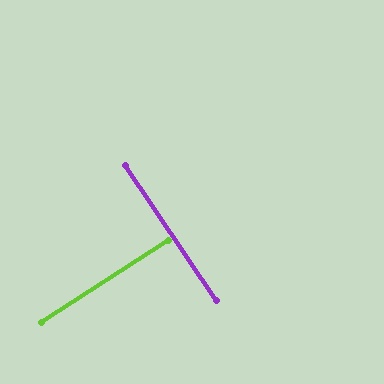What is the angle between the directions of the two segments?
Approximately 88 degrees.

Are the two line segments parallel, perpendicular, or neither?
Perpendicular — they meet at approximately 88°.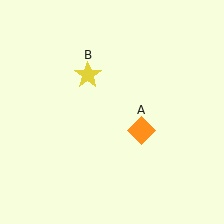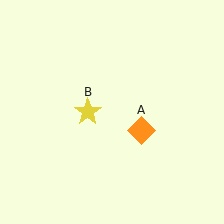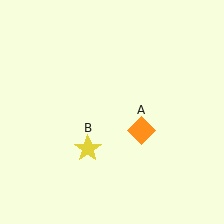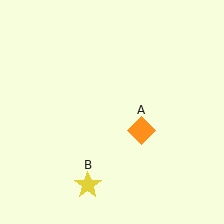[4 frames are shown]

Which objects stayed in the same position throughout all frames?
Orange diamond (object A) remained stationary.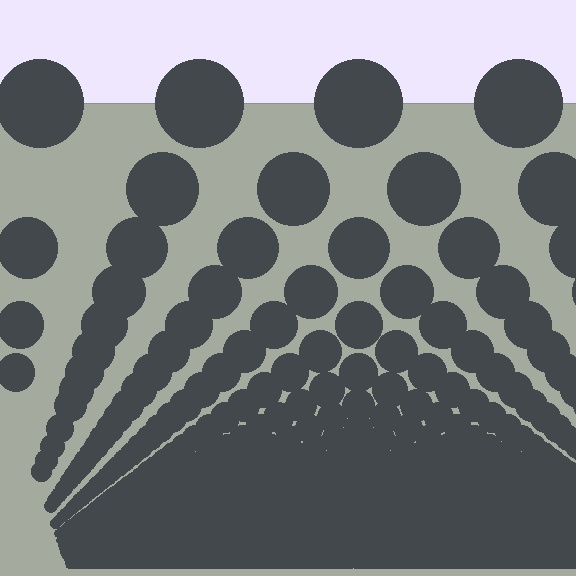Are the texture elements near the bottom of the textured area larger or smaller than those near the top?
Smaller. The gradient is inverted — elements near the bottom are smaller and denser.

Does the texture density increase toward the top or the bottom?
Density increases toward the bottom.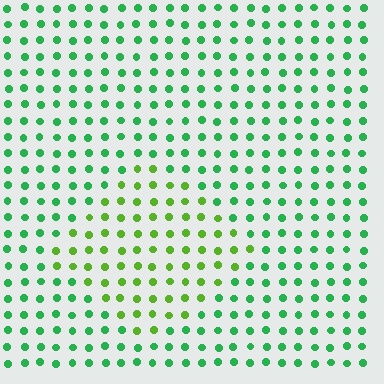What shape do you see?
I see a diamond.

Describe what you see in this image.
The image is filled with small green elements in a uniform arrangement. A diamond-shaped region is visible where the elements are tinted to a slightly different hue, forming a subtle color boundary.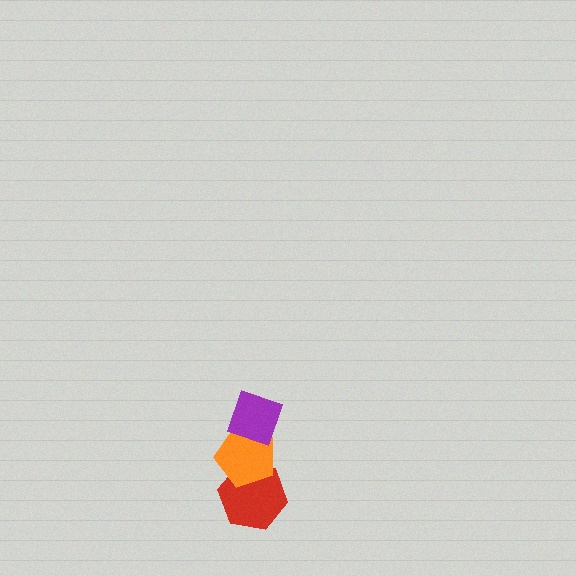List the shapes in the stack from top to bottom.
From top to bottom: the purple diamond, the orange pentagon, the red hexagon.